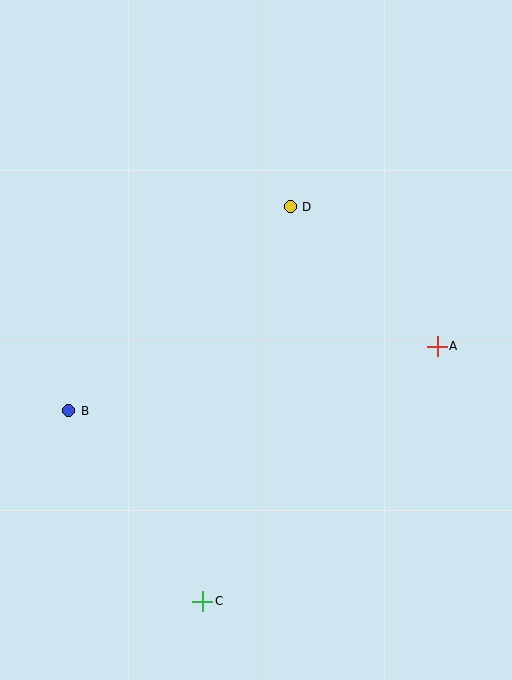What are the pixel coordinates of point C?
Point C is at (203, 601).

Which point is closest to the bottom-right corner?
Point C is closest to the bottom-right corner.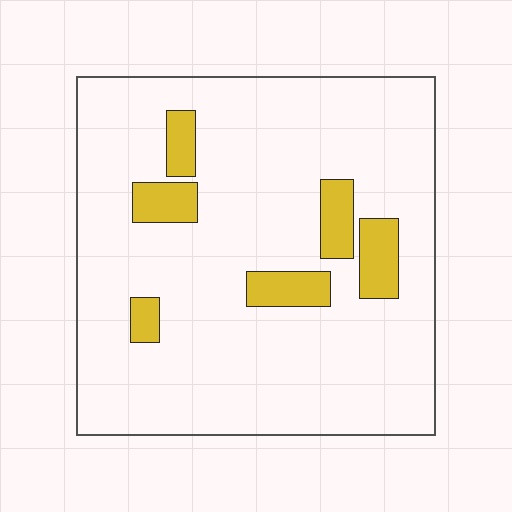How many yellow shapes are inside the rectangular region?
6.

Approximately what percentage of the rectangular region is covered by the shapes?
Approximately 10%.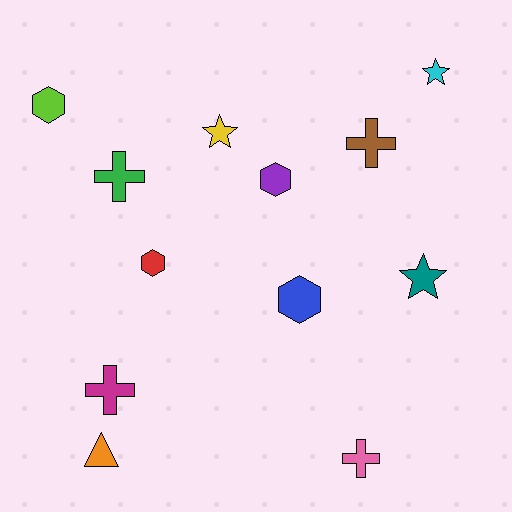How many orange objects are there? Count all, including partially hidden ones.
There is 1 orange object.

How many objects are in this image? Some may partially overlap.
There are 12 objects.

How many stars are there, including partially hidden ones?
There are 3 stars.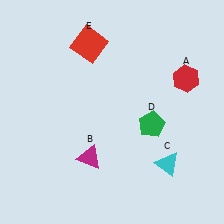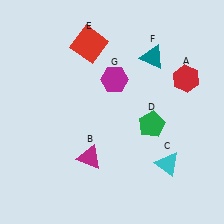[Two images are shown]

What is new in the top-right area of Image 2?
A teal triangle (F) was added in the top-right area of Image 2.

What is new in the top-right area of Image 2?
A magenta hexagon (G) was added in the top-right area of Image 2.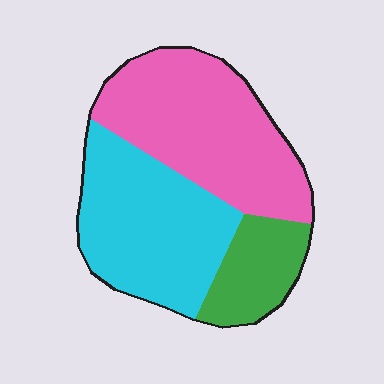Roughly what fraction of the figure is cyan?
Cyan takes up between a third and a half of the figure.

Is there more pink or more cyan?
Pink.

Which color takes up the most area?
Pink, at roughly 45%.